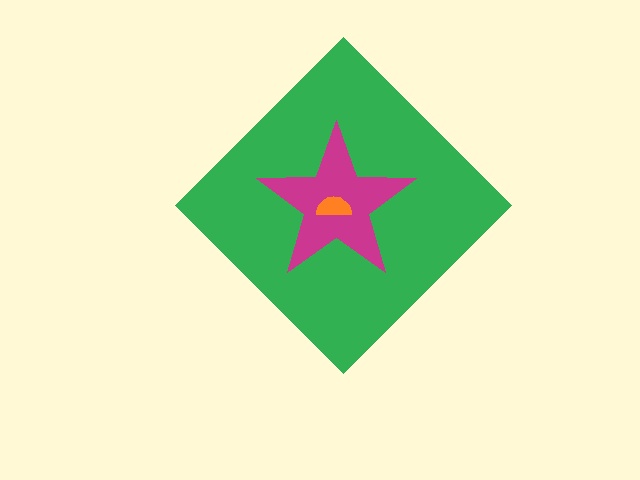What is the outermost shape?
The green diamond.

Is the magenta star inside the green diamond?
Yes.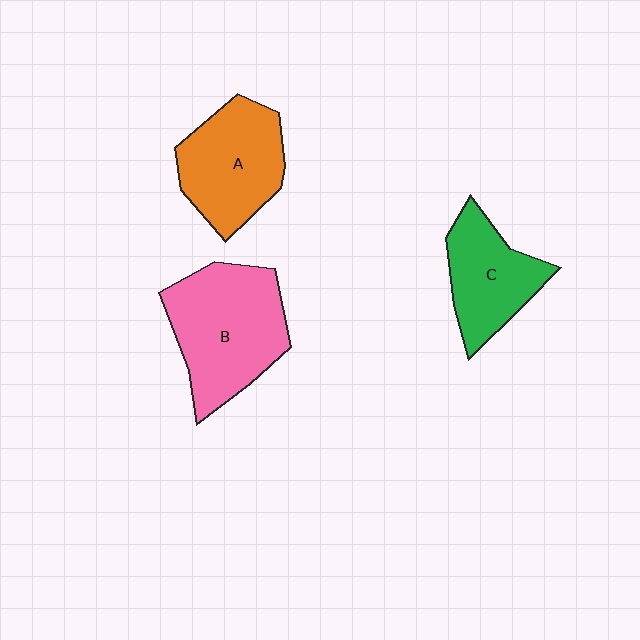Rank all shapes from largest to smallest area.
From largest to smallest: B (pink), A (orange), C (green).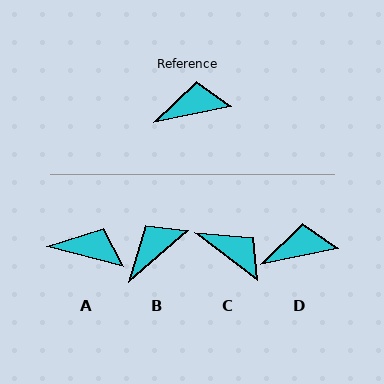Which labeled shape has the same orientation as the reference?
D.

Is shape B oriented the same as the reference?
No, it is off by about 29 degrees.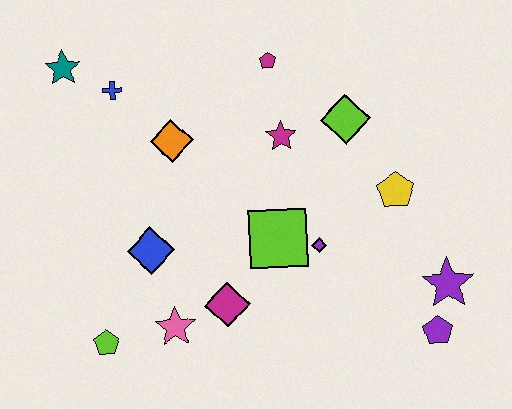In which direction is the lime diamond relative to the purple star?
The lime diamond is above the purple star.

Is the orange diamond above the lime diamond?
No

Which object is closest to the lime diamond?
The magenta star is closest to the lime diamond.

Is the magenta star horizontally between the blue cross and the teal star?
No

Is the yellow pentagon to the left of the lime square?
No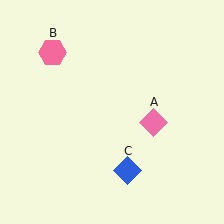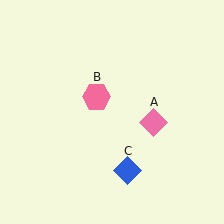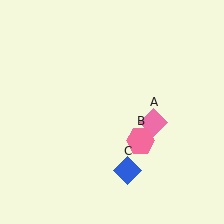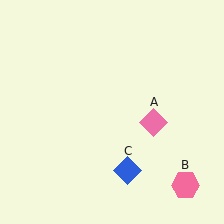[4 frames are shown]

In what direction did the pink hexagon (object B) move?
The pink hexagon (object B) moved down and to the right.